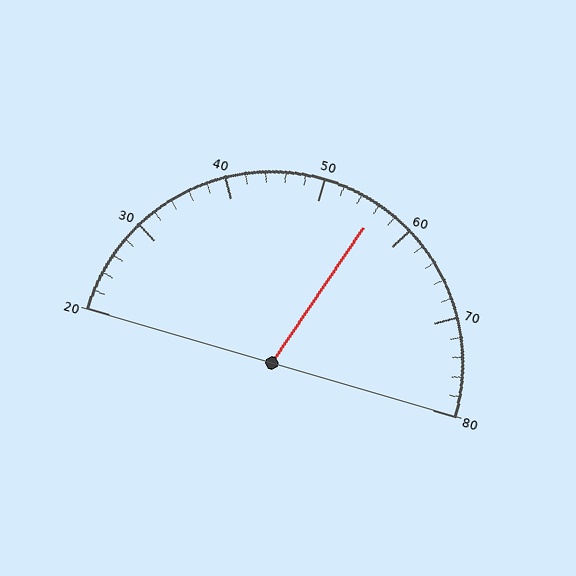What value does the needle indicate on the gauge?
The needle indicates approximately 56.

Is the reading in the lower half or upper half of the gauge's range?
The reading is in the upper half of the range (20 to 80).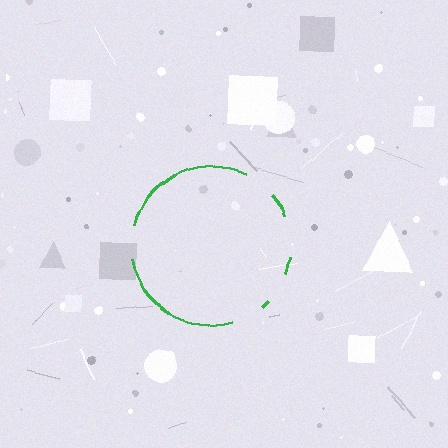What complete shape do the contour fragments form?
The contour fragments form a circle.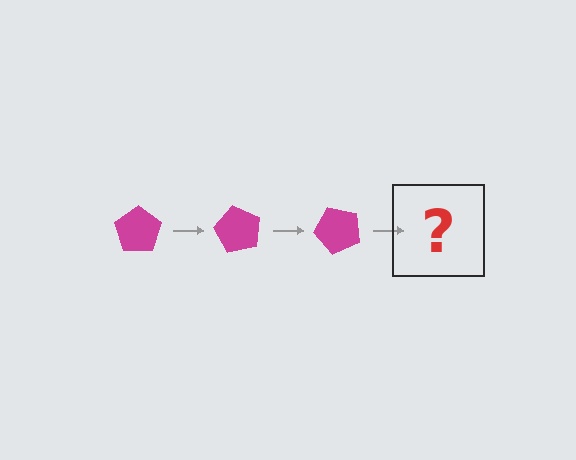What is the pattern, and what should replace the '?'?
The pattern is that the pentagon rotates 60 degrees each step. The '?' should be a magenta pentagon rotated 180 degrees.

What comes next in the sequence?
The next element should be a magenta pentagon rotated 180 degrees.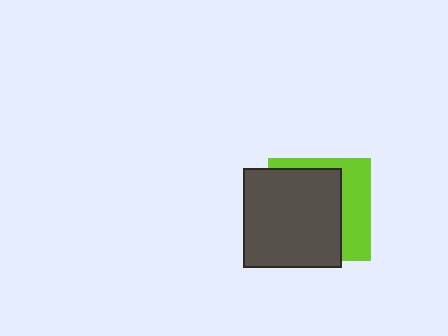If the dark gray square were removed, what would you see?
You would see the complete lime square.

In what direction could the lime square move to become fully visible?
The lime square could move right. That would shift it out from behind the dark gray square entirely.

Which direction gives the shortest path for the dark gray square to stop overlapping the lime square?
Moving left gives the shortest separation.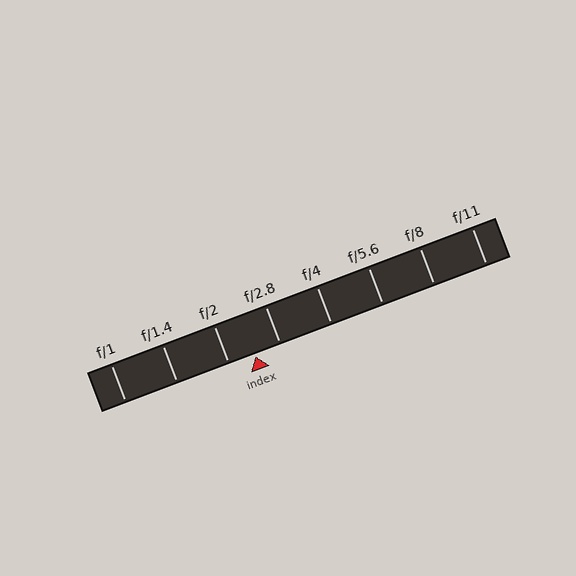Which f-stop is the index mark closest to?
The index mark is closest to f/2.8.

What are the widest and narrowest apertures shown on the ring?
The widest aperture shown is f/1 and the narrowest is f/11.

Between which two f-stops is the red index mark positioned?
The index mark is between f/2 and f/2.8.